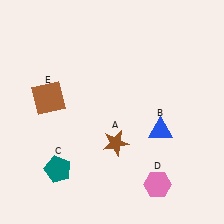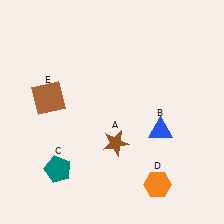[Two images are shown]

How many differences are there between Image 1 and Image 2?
There is 1 difference between the two images.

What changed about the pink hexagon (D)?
In Image 1, D is pink. In Image 2, it changed to orange.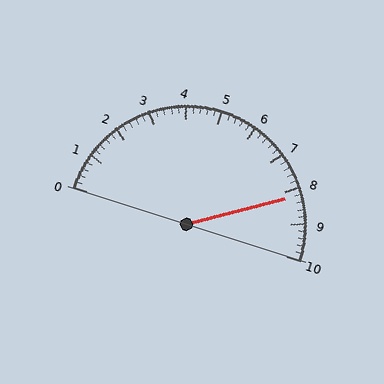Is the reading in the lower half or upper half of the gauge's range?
The reading is in the upper half of the range (0 to 10).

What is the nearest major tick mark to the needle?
The nearest major tick mark is 8.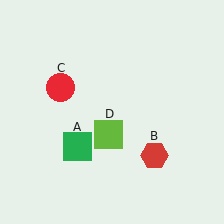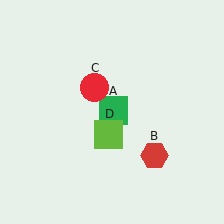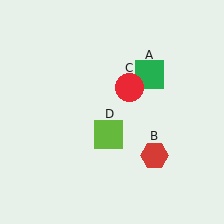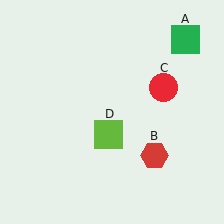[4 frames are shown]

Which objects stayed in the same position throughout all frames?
Red hexagon (object B) and lime square (object D) remained stationary.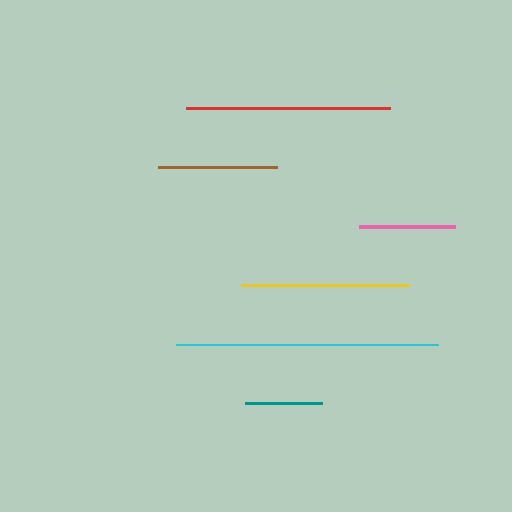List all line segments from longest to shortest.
From longest to shortest: cyan, red, yellow, brown, pink, teal.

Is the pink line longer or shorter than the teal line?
The pink line is longer than the teal line.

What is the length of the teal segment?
The teal segment is approximately 77 pixels long.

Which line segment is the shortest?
The teal line is the shortest at approximately 77 pixels.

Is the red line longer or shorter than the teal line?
The red line is longer than the teal line.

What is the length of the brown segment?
The brown segment is approximately 119 pixels long.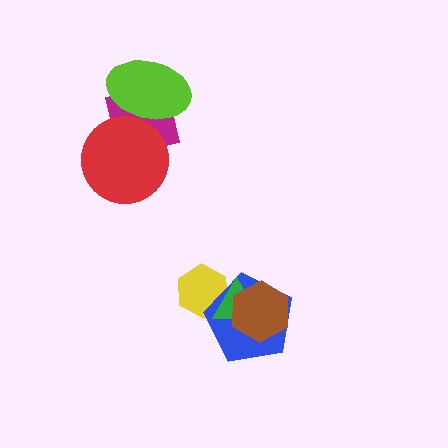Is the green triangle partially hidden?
Yes, it is partially covered by another shape.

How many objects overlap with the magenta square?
2 objects overlap with the magenta square.